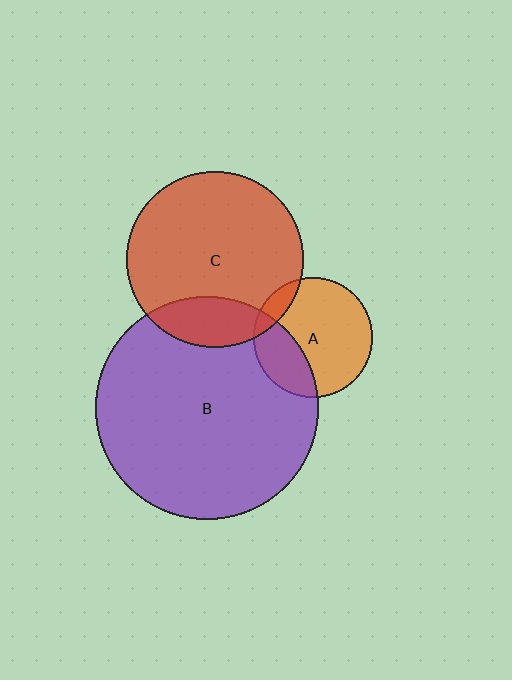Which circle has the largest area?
Circle B (purple).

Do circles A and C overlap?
Yes.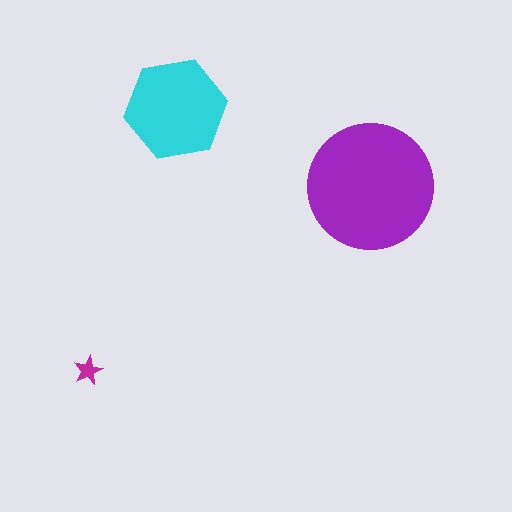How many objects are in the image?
There are 3 objects in the image.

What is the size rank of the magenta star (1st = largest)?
3rd.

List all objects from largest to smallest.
The purple circle, the cyan hexagon, the magenta star.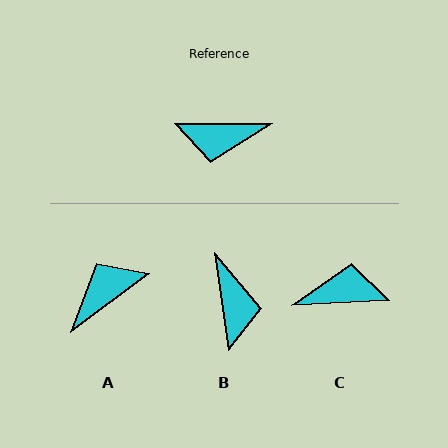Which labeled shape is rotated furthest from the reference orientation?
C, about 177 degrees away.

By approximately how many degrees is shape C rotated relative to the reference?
Approximately 177 degrees clockwise.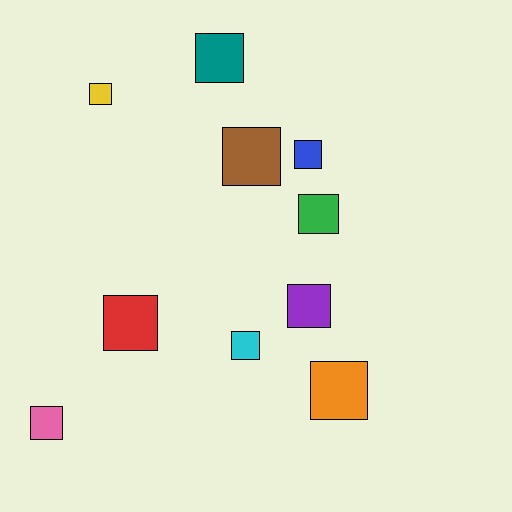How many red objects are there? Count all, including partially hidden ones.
There is 1 red object.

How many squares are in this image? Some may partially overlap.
There are 10 squares.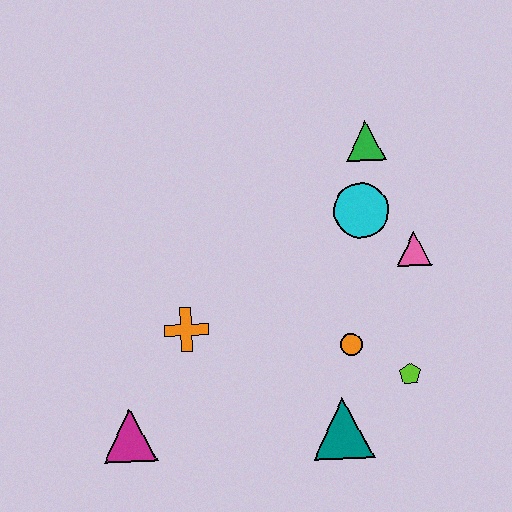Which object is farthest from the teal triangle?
The green triangle is farthest from the teal triangle.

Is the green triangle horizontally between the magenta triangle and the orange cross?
No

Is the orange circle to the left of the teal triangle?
No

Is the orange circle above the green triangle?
No